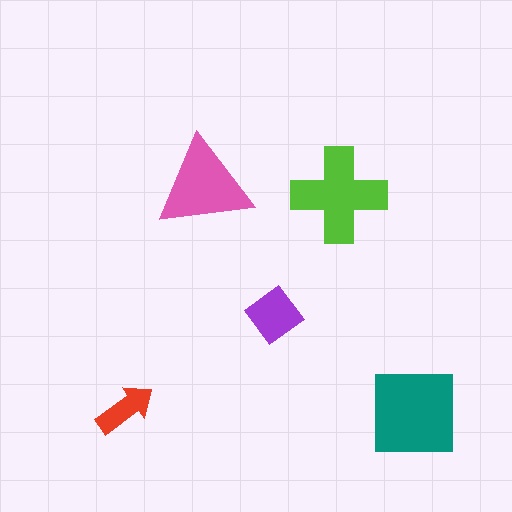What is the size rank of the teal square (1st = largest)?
1st.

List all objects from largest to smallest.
The teal square, the lime cross, the pink triangle, the purple diamond, the red arrow.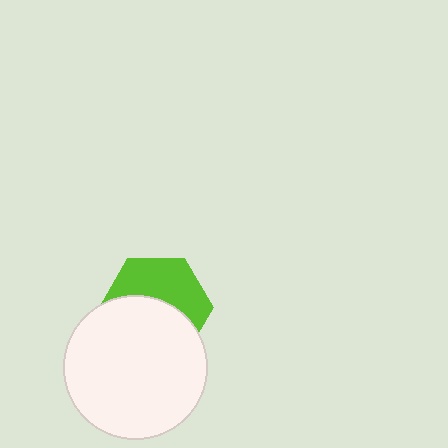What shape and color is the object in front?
The object in front is a white circle.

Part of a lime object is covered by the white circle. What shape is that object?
It is a hexagon.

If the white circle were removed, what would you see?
You would see the complete lime hexagon.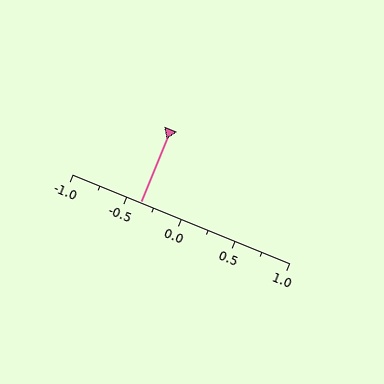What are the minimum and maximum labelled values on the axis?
The axis runs from -1.0 to 1.0.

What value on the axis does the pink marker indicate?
The marker indicates approximately -0.38.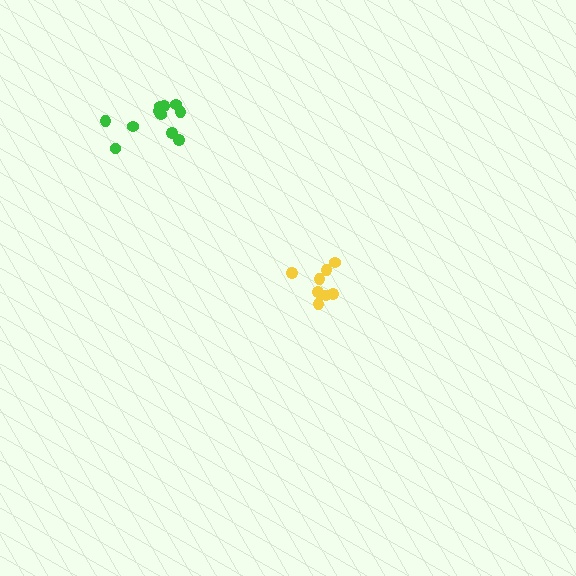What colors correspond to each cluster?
The clusters are colored: yellow, green.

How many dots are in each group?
Group 1: 8 dots, Group 2: 11 dots (19 total).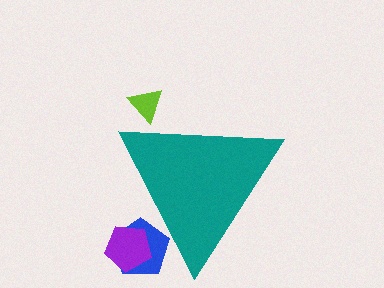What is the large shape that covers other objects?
A teal triangle.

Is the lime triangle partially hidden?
Yes, the lime triangle is partially hidden behind the teal triangle.